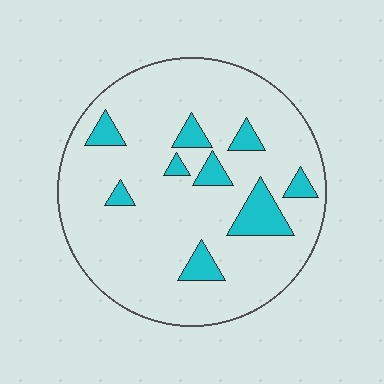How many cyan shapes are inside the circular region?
9.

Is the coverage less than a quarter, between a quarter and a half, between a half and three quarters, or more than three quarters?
Less than a quarter.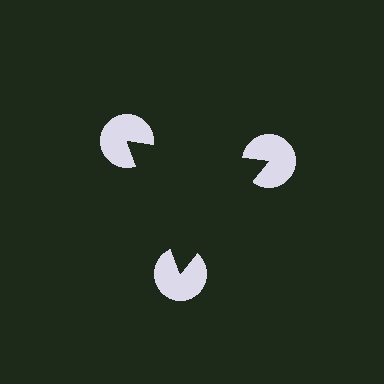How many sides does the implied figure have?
3 sides.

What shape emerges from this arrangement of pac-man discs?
An illusory triangle — its edges are inferred from the aligned wedge cuts in the pac-man discs, not physically drawn.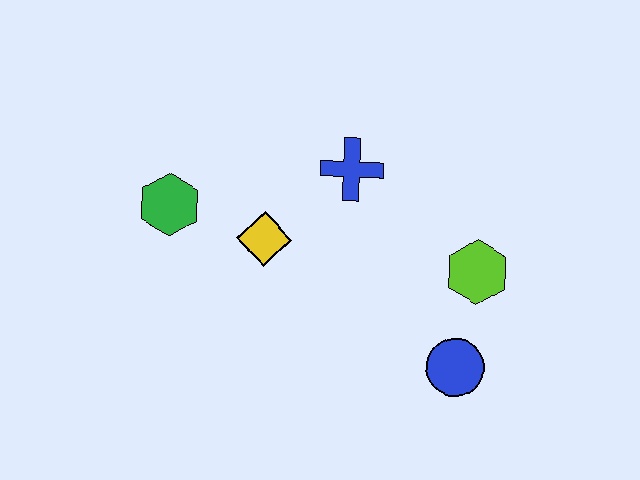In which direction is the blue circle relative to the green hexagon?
The blue circle is to the right of the green hexagon.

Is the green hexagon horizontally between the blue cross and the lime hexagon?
No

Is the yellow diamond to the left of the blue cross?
Yes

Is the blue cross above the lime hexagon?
Yes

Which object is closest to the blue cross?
The yellow diamond is closest to the blue cross.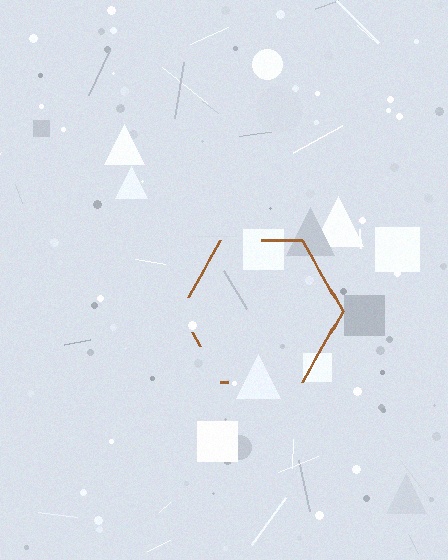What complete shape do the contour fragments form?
The contour fragments form a hexagon.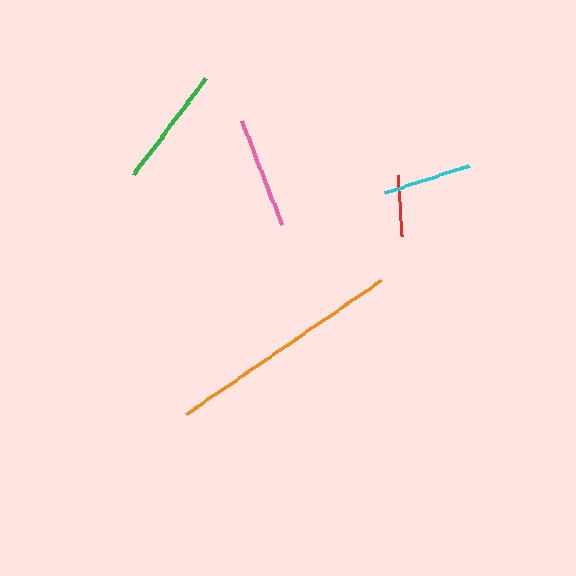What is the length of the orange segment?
The orange segment is approximately 236 pixels long.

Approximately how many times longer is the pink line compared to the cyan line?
The pink line is approximately 1.3 times the length of the cyan line.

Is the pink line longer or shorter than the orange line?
The orange line is longer than the pink line.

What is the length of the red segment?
The red segment is approximately 61 pixels long.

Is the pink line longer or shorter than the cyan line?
The pink line is longer than the cyan line.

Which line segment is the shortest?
The red line is the shortest at approximately 61 pixels.